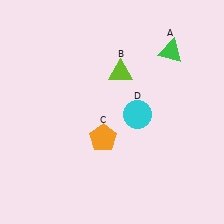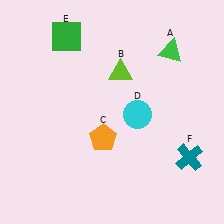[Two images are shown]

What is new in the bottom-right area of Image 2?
A teal cross (F) was added in the bottom-right area of Image 2.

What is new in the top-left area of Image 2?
A green square (E) was added in the top-left area of Image 2.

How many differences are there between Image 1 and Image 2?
There are 2 differences between the two images.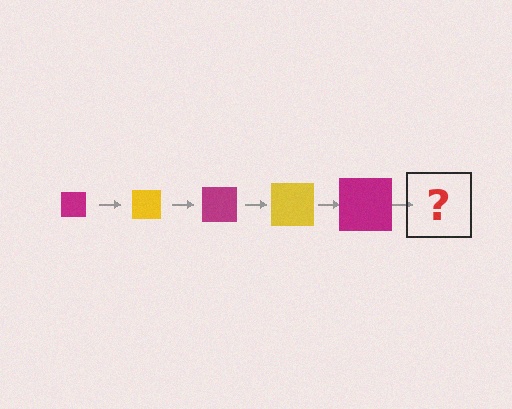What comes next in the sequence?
The next element should be a yellow square, larger than the previous one.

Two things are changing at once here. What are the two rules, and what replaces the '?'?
The two rules are that the square grows larger each step and the color cycles through magenta and yellow. The '?' should be a yellow square, larger than the previous one.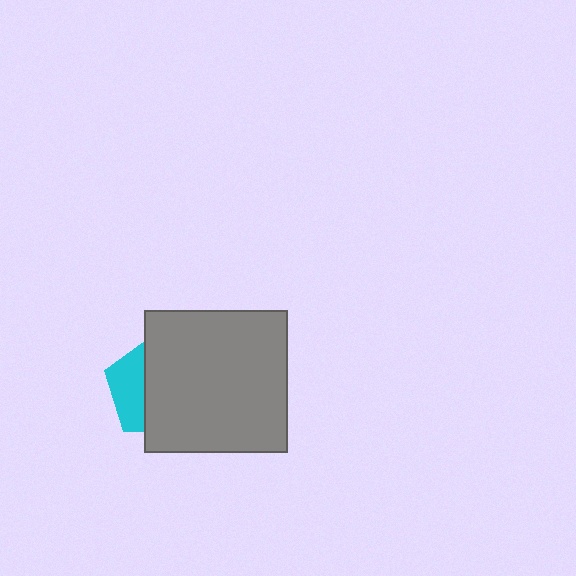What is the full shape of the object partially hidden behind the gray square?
The partially hidden object is a cyan pentagon.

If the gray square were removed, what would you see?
You would see the complete cyan pentagon.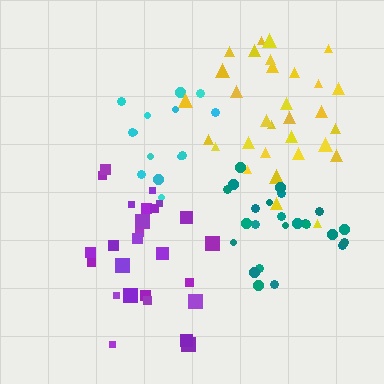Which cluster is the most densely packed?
Cyan.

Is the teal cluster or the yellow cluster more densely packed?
Yellow.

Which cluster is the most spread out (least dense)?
Purple.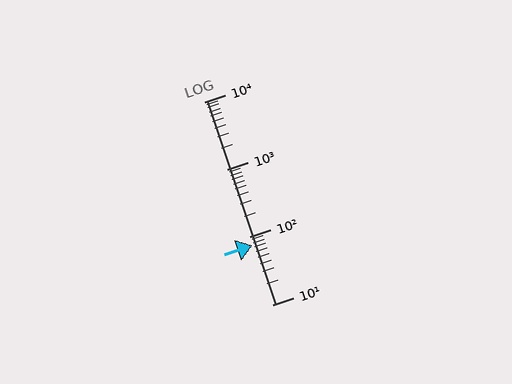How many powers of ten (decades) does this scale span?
The scale spans 3 decades, from 10 to 10000.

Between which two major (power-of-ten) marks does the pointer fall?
The pointer is between 10 and 100.